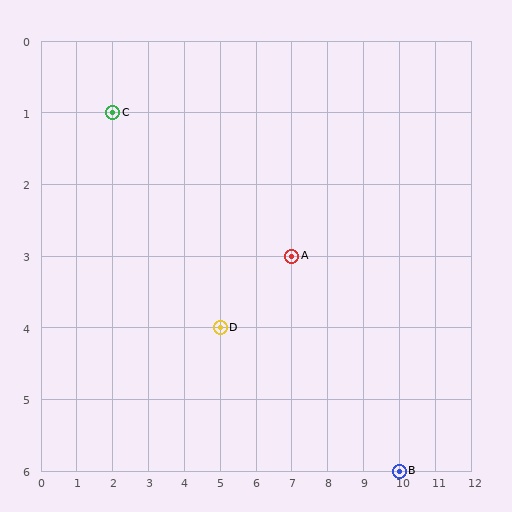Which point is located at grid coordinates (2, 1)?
Point C is at (2, 1).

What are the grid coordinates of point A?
Point A is at grid coordinates (7, 3).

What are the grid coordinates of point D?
Point D is at grid coordinates (5, 4).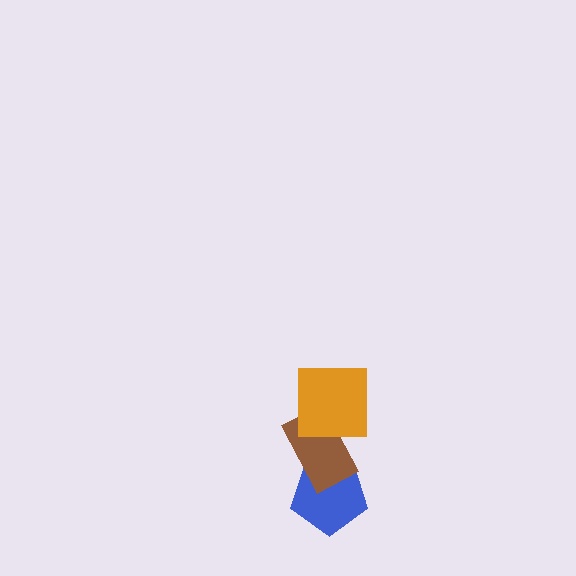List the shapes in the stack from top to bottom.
From top to bottom: the orange square, the brown rectangle, the blue pentagon.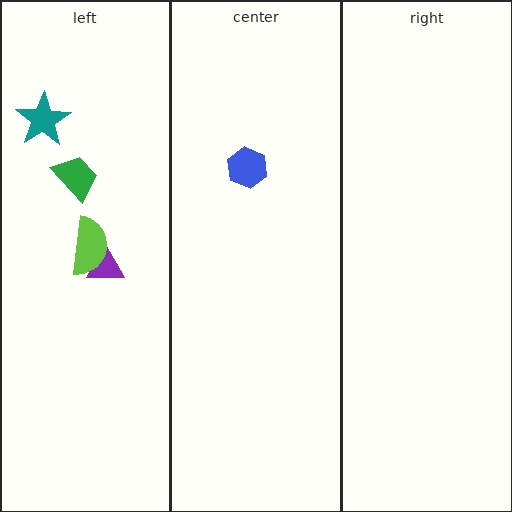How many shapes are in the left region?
4.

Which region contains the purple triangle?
The left region.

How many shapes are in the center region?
1.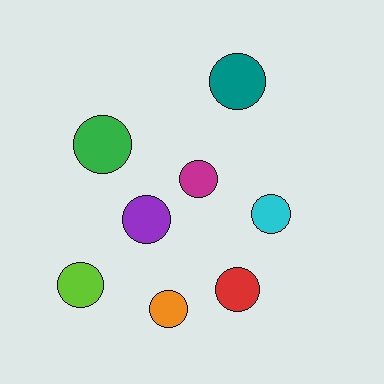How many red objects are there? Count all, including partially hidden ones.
There is 1 red object.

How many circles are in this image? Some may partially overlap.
There are 8 circles.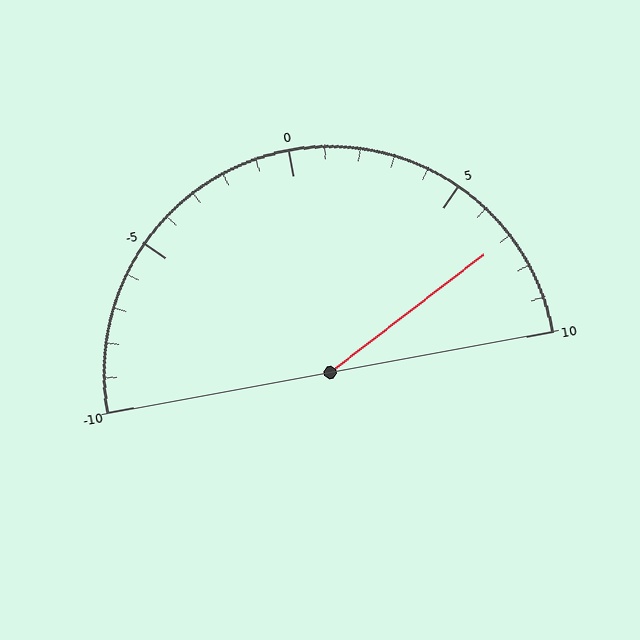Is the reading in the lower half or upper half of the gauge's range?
The reading is in the upper half of the range (-10 to 10).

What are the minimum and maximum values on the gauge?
The gauge ranges from -10 to 10.